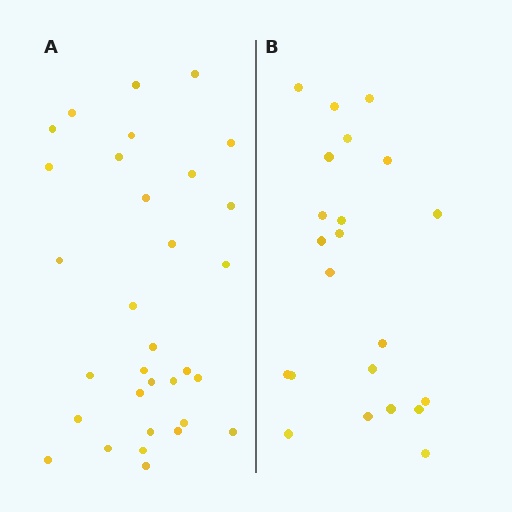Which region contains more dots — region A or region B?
Region A (the left region) has more dots.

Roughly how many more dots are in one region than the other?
Region A has roughly 10 or so more dots than region B.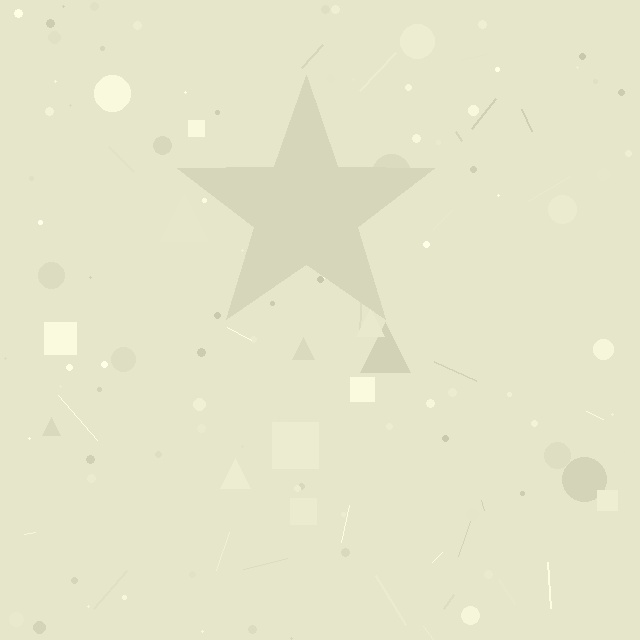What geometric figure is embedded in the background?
A star is embedded in the background.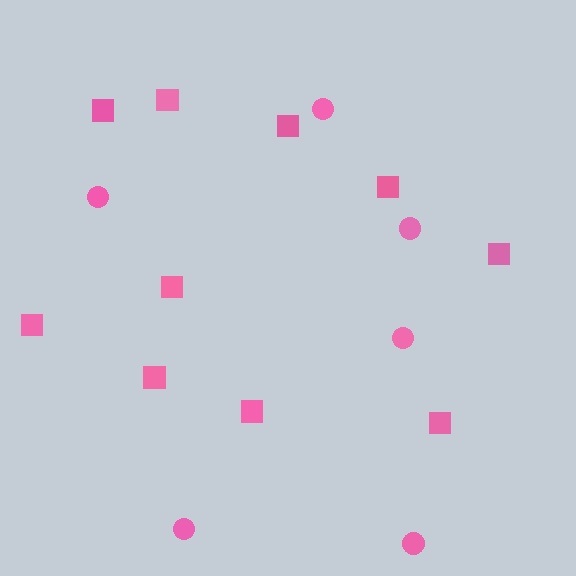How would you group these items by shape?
There are 2 groups: one group of circles (6) and one group of squares (10).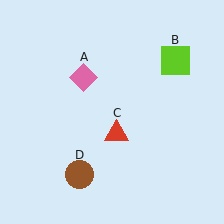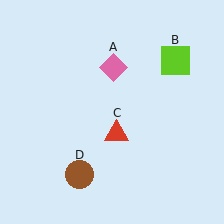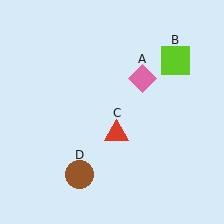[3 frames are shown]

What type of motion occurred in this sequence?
The pink diamond (object A) rotated clockwise around the center of the scene.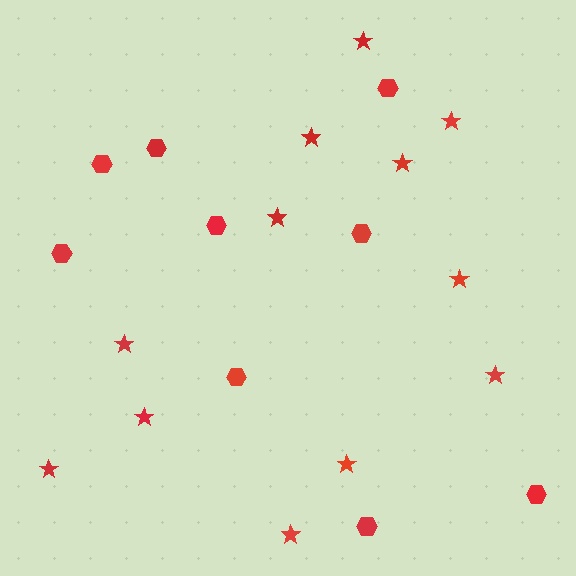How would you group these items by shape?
There are 2 groups: one group of stars (12) and one group of hexagons (9).